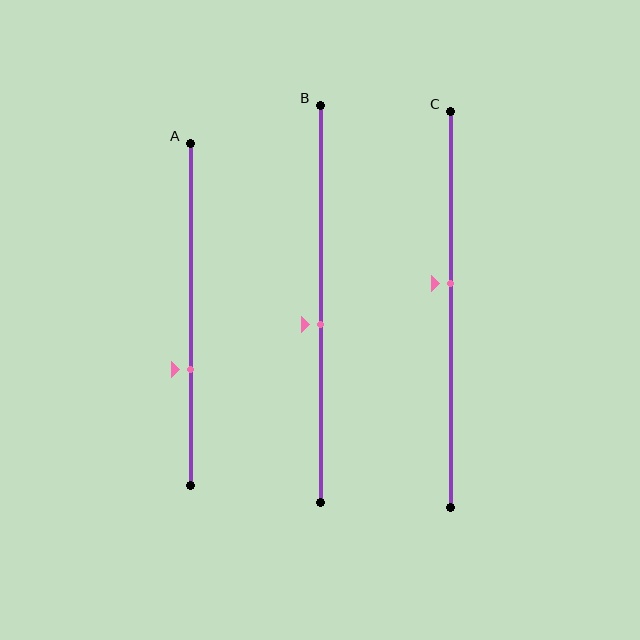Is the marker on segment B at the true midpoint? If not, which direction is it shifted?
No, the marker on segment B is shifted downward by about 5% of the segment length.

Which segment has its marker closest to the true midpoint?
Segment B has its marker closest to the true midpoint.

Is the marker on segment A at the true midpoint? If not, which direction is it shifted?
No, the marker on segment A is shifted downward by about 16% of the segment length.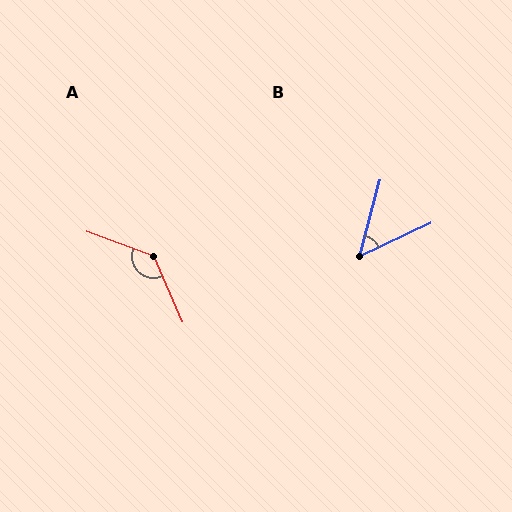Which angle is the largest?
A, at approximately 134 degrees.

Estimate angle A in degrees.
Approximately 134 degrees.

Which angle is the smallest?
B, at approximately 50 degrees.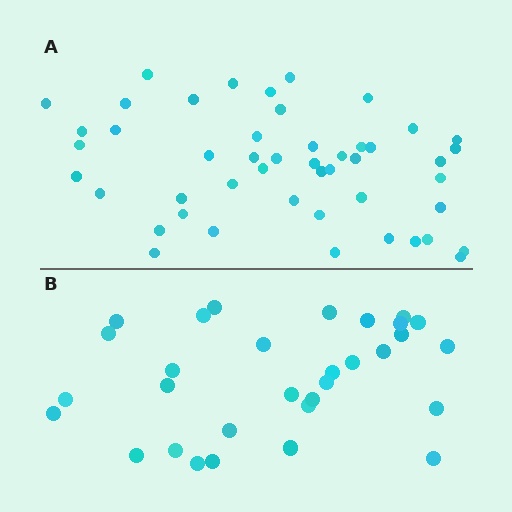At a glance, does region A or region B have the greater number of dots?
Region A (the top region) has more dots.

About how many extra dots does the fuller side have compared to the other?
Region A has approximately 15 more dots than region B.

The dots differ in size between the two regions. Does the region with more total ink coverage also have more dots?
No. Region B has more total ink coverage because its dots are larger, but region A actually contains more individual dots. Total area can be misleading — the number of items is what matters here.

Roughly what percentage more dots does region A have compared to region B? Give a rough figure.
About 55% more.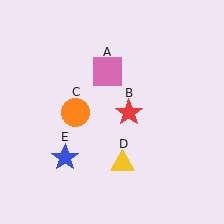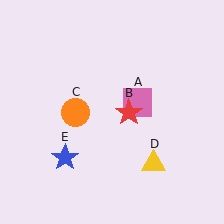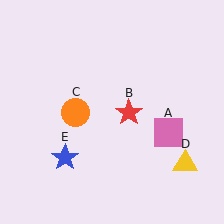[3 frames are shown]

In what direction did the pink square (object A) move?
The pink square (object A) moved down and to the right.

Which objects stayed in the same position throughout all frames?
Red star (object B) and orange circle (object C) and blue star (object E) remained stationary.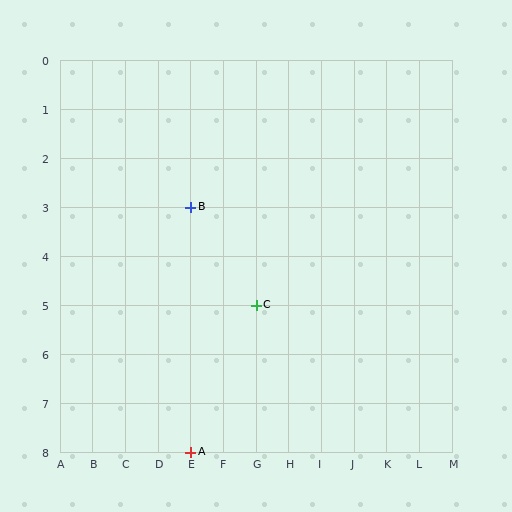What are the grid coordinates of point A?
Point A is at grid coordinates (E, 8).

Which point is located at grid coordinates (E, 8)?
Point A is at (E, 8).